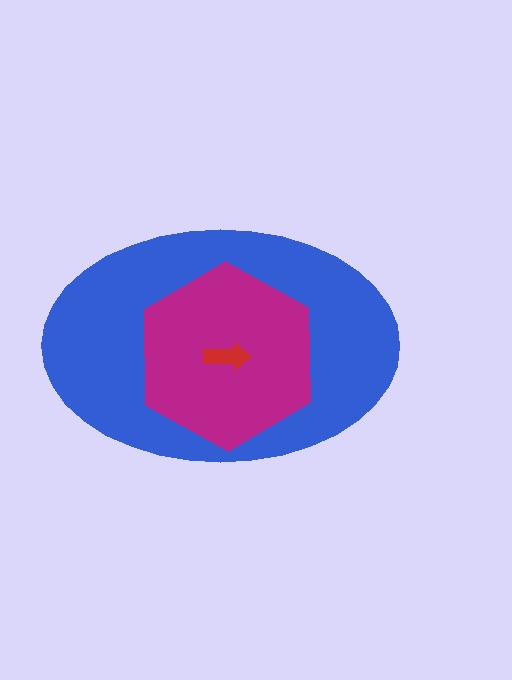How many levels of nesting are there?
3.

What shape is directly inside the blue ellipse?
The magenta hexagon.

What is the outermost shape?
The blue ellipse.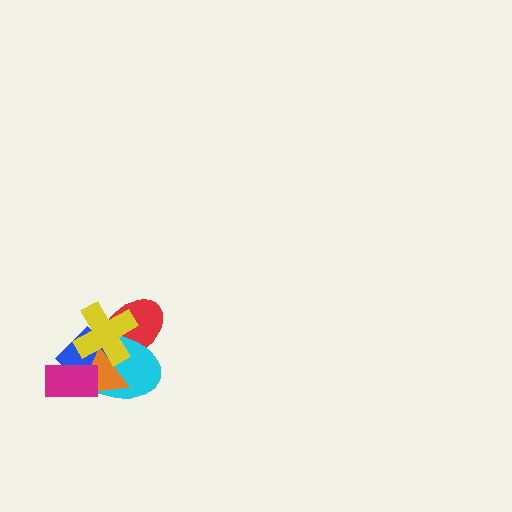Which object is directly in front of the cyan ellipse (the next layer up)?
The blue diamond is directly in front of the cyan ellipse.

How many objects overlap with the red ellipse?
4 objects overlap with the red ellipse.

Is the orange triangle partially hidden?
Yes, it is partially covered by another shape.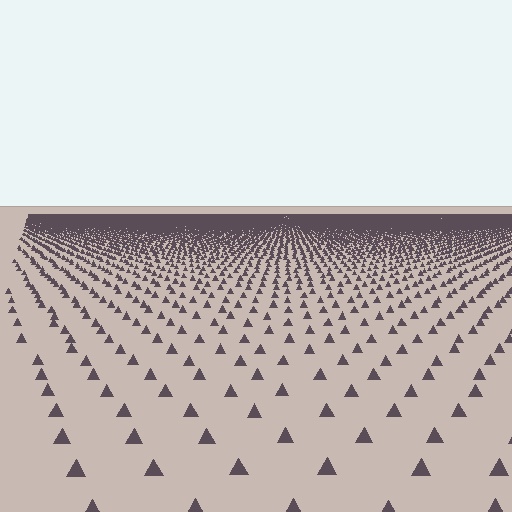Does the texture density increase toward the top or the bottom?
Density increases toward the top.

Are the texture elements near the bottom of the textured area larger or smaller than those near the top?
Larger. Near the bottom, elements are closer to the viewer and appear at a bigger on-screen size.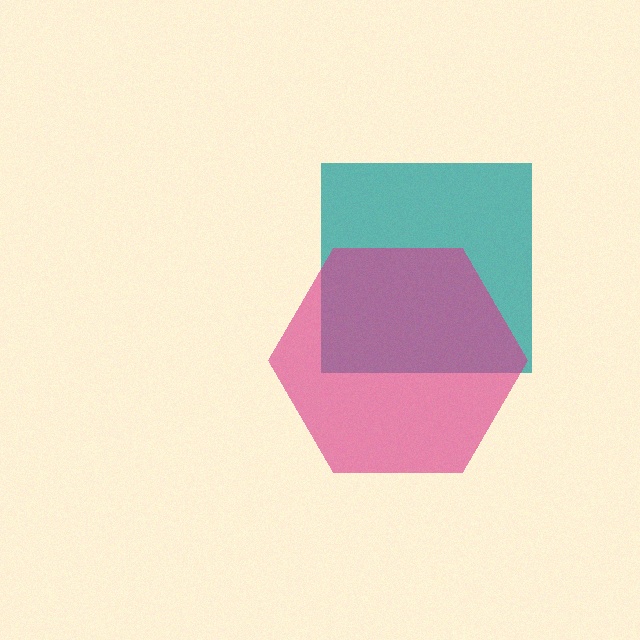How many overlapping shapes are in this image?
There are 2 overlapping shapes in the image.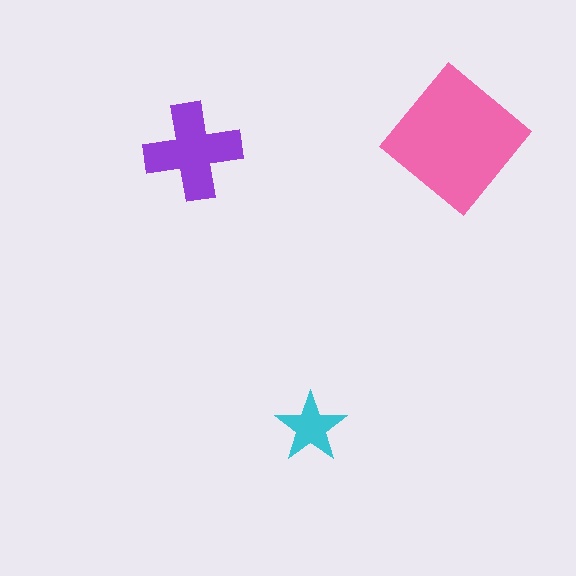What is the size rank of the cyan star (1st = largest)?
3rd.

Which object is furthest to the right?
The pink diamond is rightmost.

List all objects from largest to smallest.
The pink diamond, the purple cross, the cyan star.